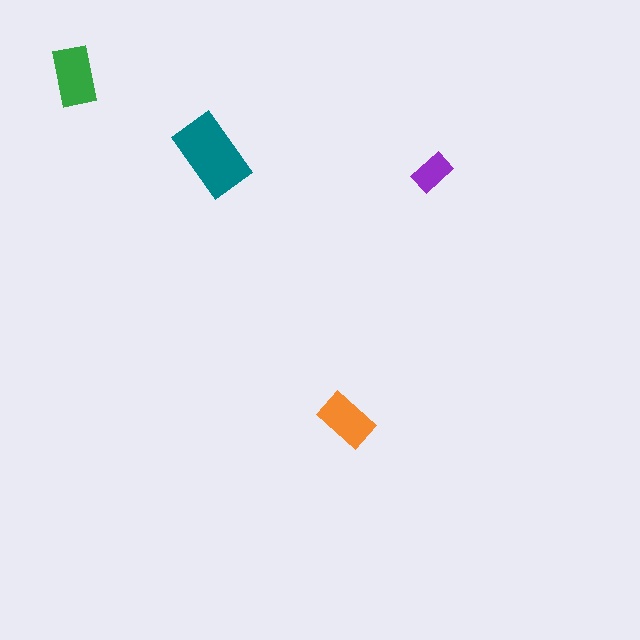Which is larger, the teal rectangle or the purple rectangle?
The teal one.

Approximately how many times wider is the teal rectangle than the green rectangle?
About 1.5 times wider.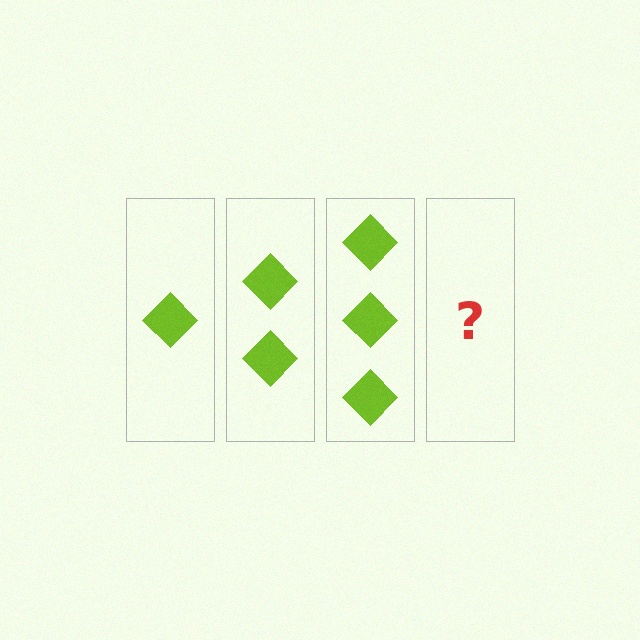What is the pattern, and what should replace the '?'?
The pattern is that each step adds one more diamond. The '?' should be 4 diamonds.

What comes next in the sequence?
The next element should be 4 diamonds.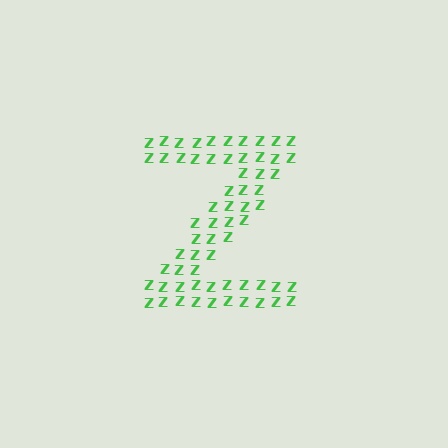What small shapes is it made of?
It is made of small letter Z's.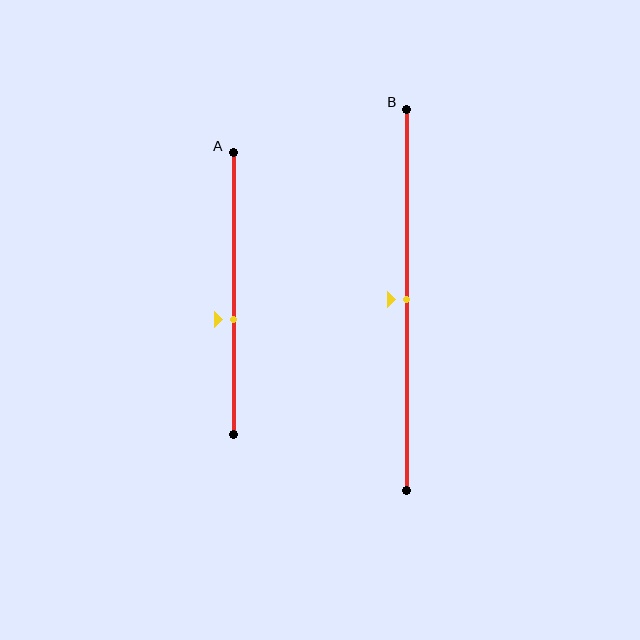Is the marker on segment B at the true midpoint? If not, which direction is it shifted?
Yes, the marker on segment B is at the true midpoint.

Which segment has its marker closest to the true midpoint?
Segment B has its marker closest to the true midpoint.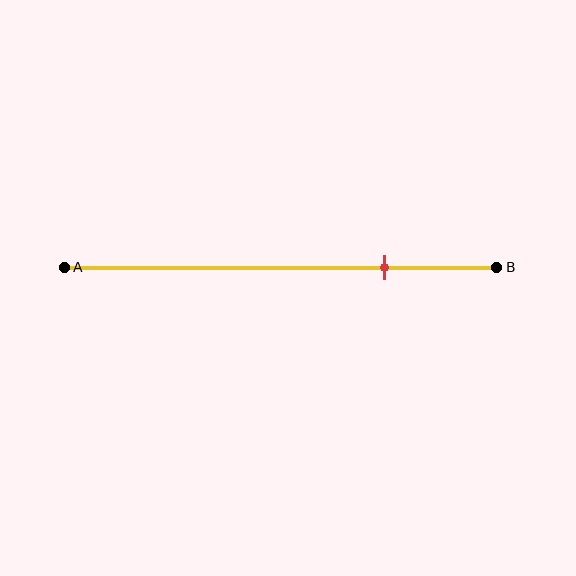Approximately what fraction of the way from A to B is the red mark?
The red mark is approximately 75% of the way from A to B.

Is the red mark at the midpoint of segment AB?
No, the mark is at about 75% from A, not at the 50% midpoint.